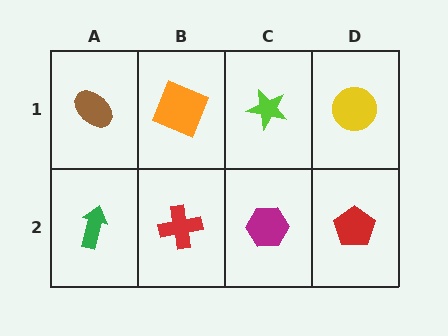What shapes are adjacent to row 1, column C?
A magenta hexagon (row 2, column C), an orange square (row 1, column B), a yellow circle (row 1, column D).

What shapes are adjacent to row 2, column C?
A lime star (row 1, column C), a red cross (row 2, column B), a red pentagon (row 2, column D).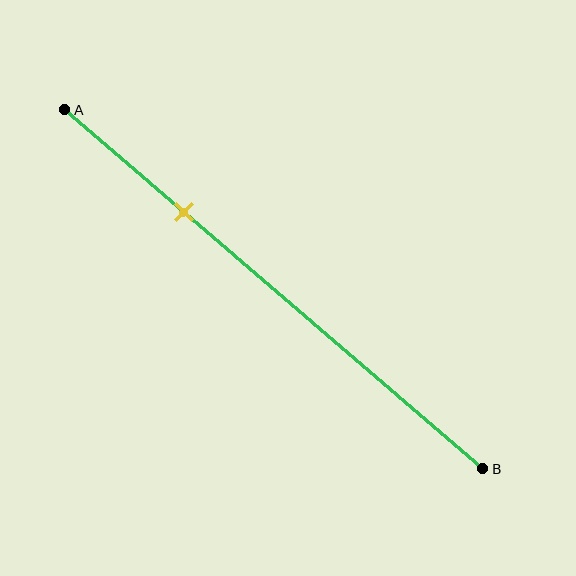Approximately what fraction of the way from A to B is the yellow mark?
The yellow mark is approximately 30% of the way from A to B.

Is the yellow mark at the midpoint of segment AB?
No, the mark is at about 30% from A, not at the 50% midpoint.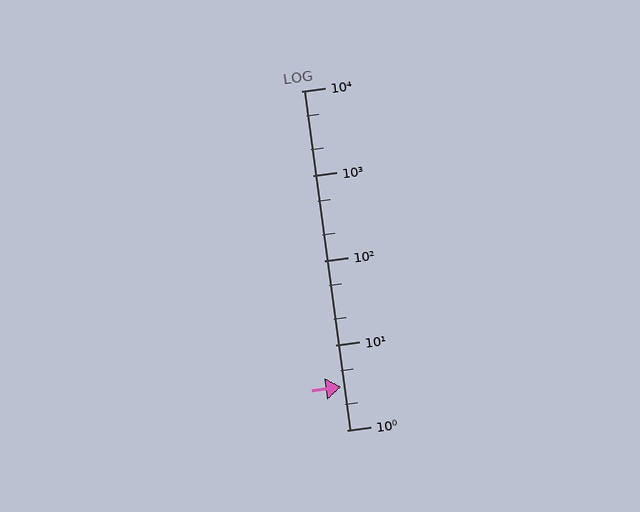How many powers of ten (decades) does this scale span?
The scale spans 4 decades, from 1 to 10000.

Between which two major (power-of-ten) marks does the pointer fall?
The pointer is between 1 and 10.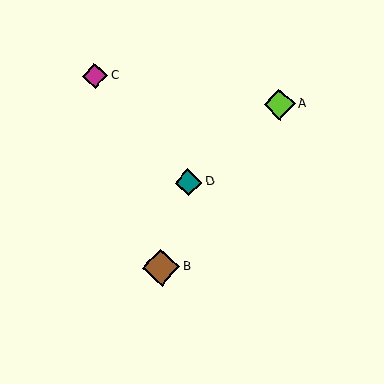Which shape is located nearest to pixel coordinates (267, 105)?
The lime diamond (labeled A) at (280, 104) is nearest to that location.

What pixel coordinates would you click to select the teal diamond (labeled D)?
Click at (188, 182) to select the teal diamond D.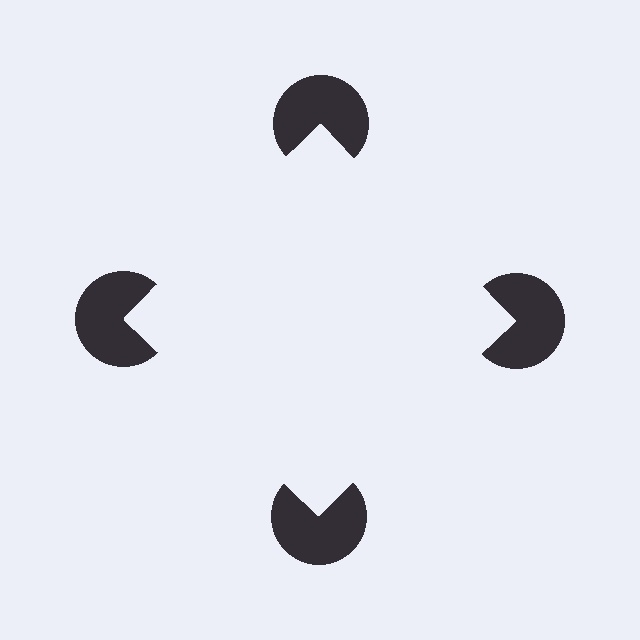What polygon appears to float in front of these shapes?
An illusory square — its edges are inferred from the aligned wedge cuts in the pac-man discs, not physically drawn.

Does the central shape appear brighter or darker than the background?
It typically appears slightly brighter than the background, even though no actual brightness change is drawn.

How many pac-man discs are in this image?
There are 4 — one at each vertex of the illusory square.